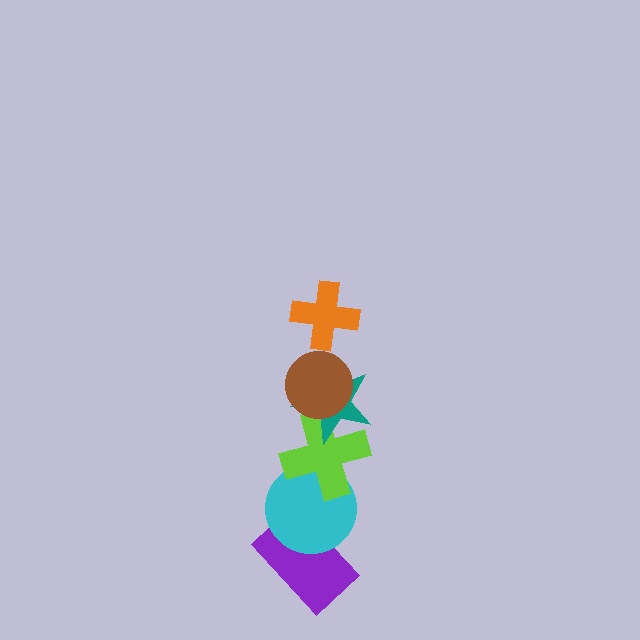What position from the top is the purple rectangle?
The purple rectangle is 6th from the top.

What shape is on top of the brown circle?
The orange cross is on top of the brown circle.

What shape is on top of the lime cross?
The teal star is on top of the lime cross.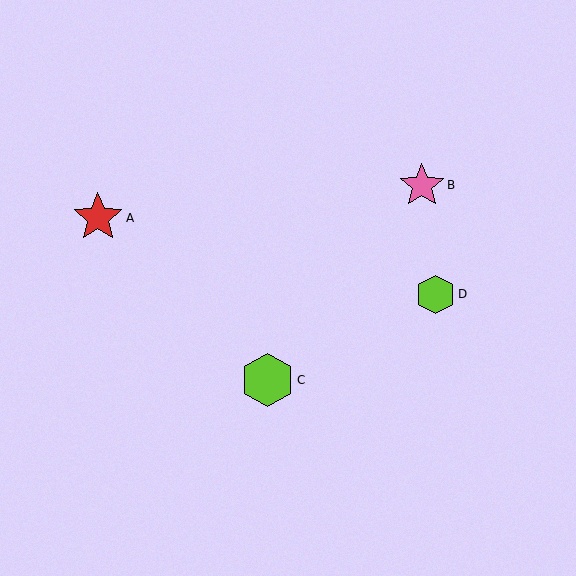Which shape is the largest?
The lime hexagon (labeled C) is the largest.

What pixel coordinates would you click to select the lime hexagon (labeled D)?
Click at (436, 294) to select the lime hexagon D.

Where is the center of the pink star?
The center of the pink star is at (422, 185).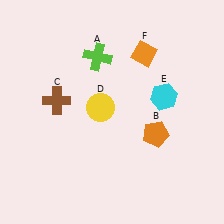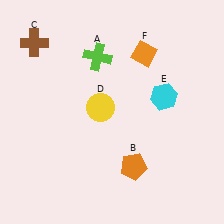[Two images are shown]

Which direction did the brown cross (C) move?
The brown cross (C) moved up.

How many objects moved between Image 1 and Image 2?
2 objects moved between the two images.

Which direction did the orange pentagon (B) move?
The orange pentagon (B) moved down.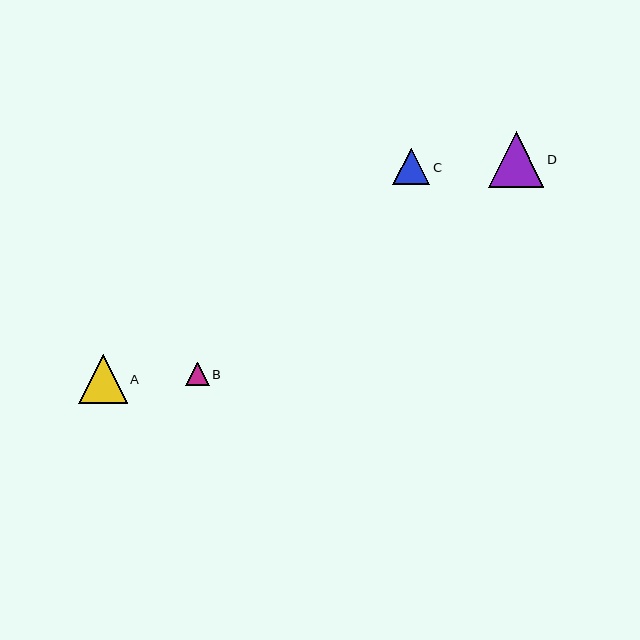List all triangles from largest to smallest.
From largest to smallest: D, A, C, B.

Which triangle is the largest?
Triangle D is the largest with a size of approximately 56 pixels.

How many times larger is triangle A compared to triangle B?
Triangle A is approximately 2.1 times the size of triangle B.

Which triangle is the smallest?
Triangle B is the smallest with a size of approximately 23 pixels.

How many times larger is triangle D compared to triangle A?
Triangle D is approximately 1.1 times the size of triangle A.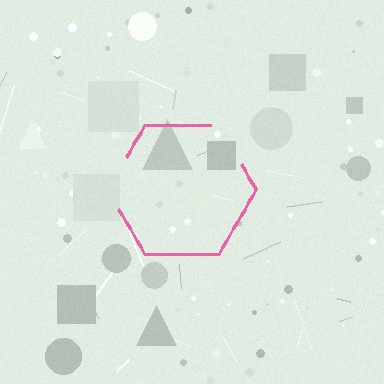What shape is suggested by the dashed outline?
The dashed outline suggests a hexagon.